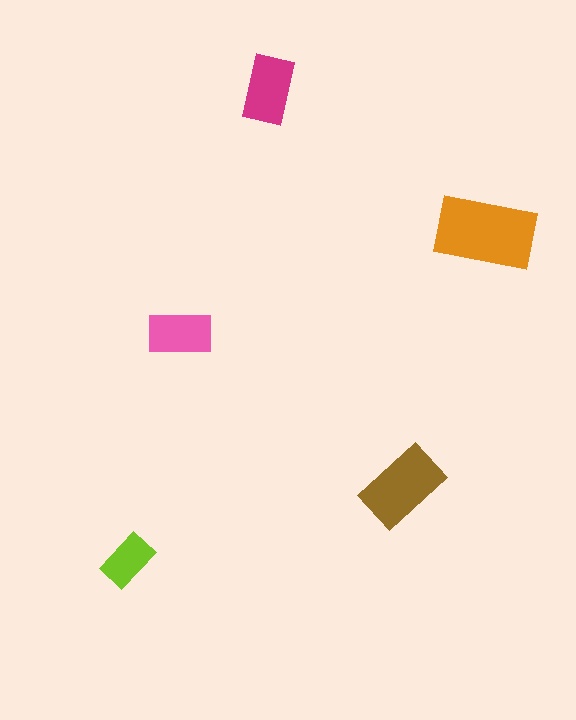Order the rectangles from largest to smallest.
the orange one, the brown one, the magenta one, the pink one, the lime one.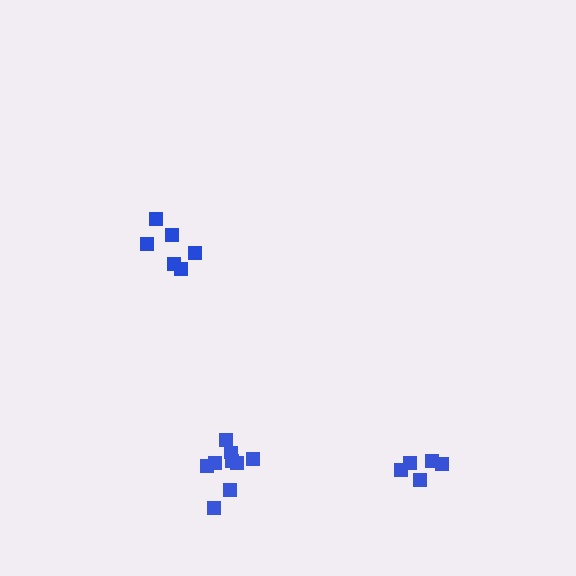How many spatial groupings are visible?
There are 3 spatial groupings.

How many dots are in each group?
Group 1: 6 dots, Group 2: 5 dots, Group 3: 9 dots (20 total).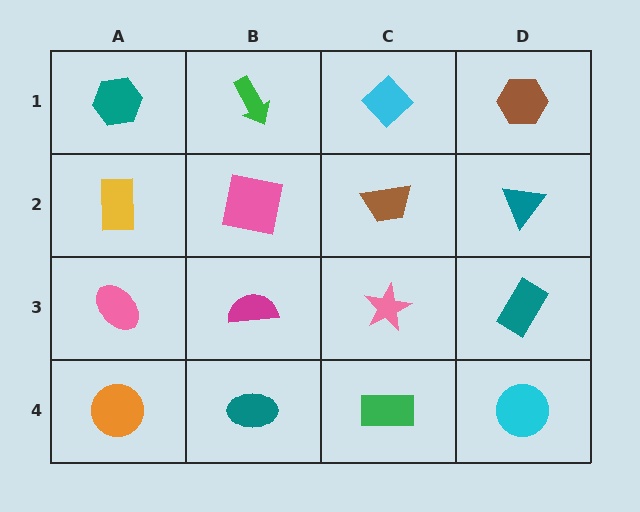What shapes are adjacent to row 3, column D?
A teal triangle (row 2, column D), a cyan circle (row 4, column D), a pink star (row 3, column C).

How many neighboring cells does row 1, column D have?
2.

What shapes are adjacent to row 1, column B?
A pink square (row 2, column B), a teal hexagon (row 1, column A), a cyan diamond (row 1, column C).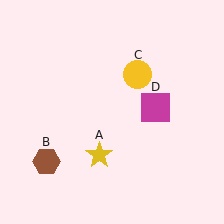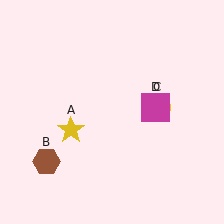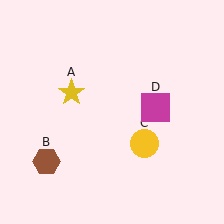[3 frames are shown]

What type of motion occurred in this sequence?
The yellow star (object A), yellow circle (object C) rotated clockwise around the center of the scene.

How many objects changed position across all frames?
2 objects changed position: yellow star (object A), yellow circle (object C).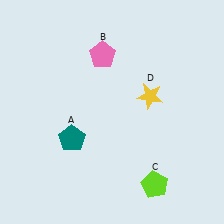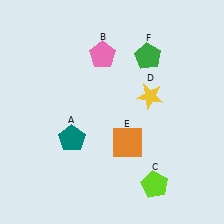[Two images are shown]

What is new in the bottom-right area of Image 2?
An orange square (E) was added in the bottom-right area of Image 2.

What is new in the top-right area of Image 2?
A green pentagon (F) was added in the top-right area of Image 2.